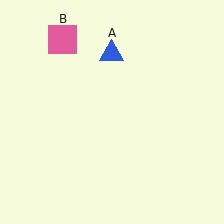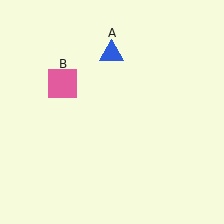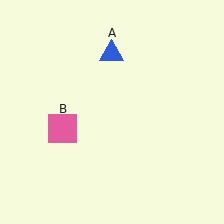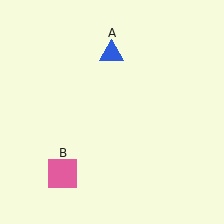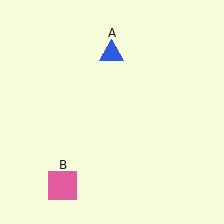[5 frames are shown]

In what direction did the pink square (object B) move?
The pink square (object B) moved down.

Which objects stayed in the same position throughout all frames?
Blue triangle (object A) remained stationary.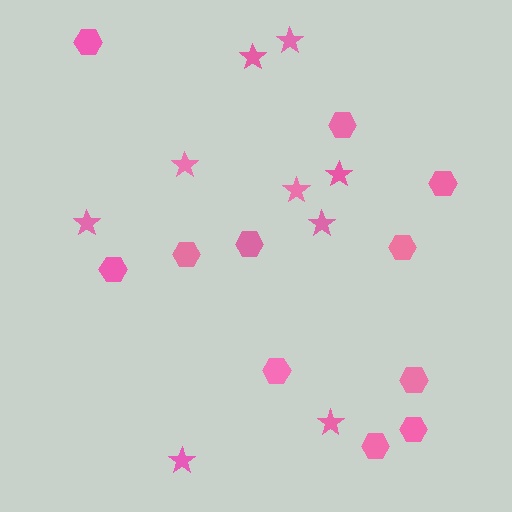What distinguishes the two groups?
There are 2 groups: one group of hexagons (11) and one group of stars (9).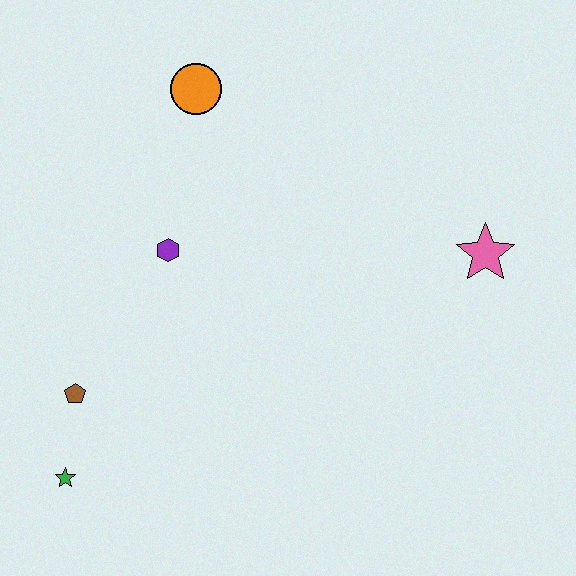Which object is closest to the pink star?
The purple hexagon is closest to the pink star.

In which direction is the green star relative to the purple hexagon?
The green star is below the purple hexagon.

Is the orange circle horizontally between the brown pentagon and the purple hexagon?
No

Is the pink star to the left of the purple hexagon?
No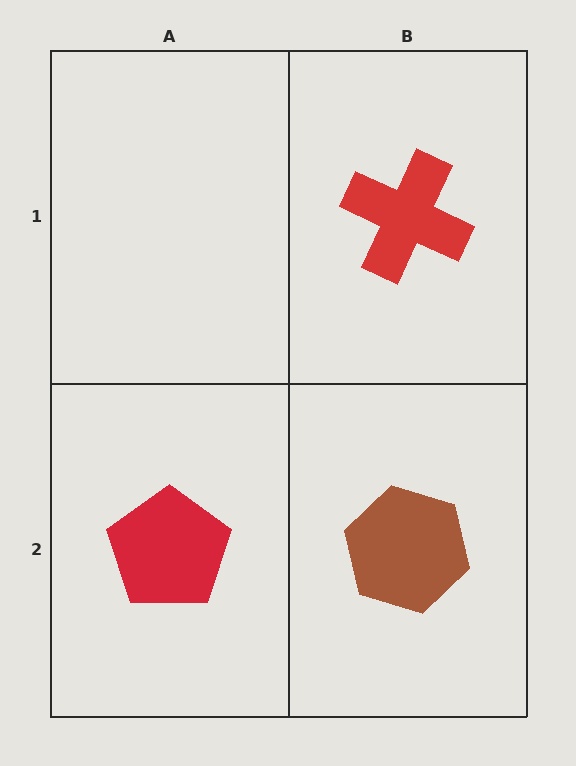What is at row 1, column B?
A red cross.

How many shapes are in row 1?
1 shape.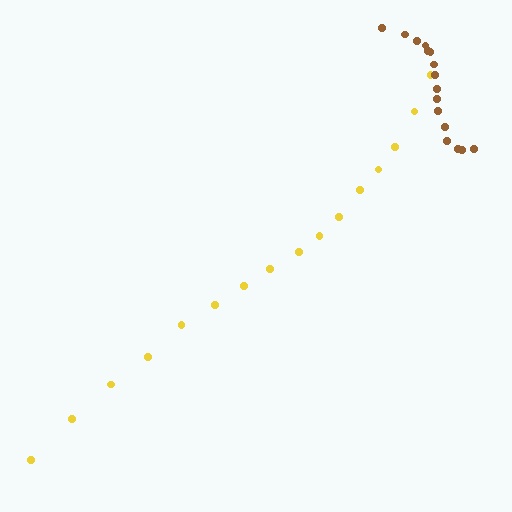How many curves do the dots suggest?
There are 2 distinct paths.